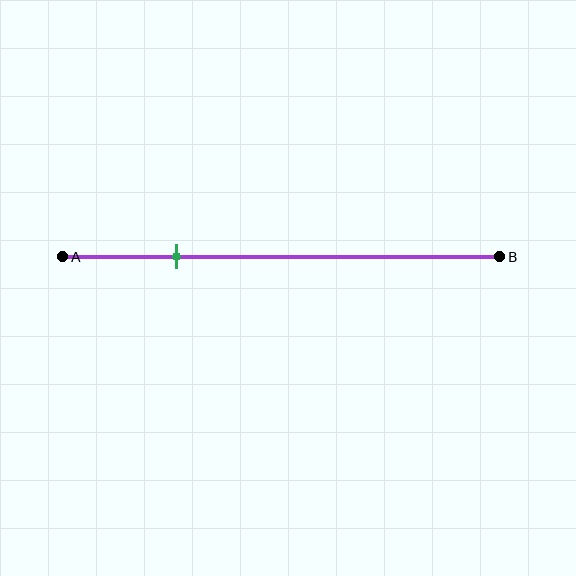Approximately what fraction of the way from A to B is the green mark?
The green mark is approximately 25% of the way from A to B.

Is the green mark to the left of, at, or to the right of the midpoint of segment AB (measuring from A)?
The green mark is to the left of the midpoint of segment AB.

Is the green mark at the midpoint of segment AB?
No, the mark is at about 25% from A, not at the 50% midpoint.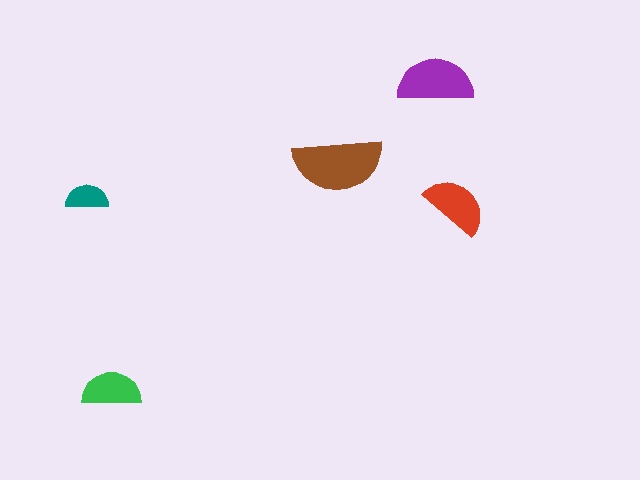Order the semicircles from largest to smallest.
the brown one, the purple one, the red one, the green one, the teal one.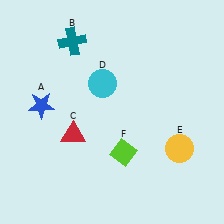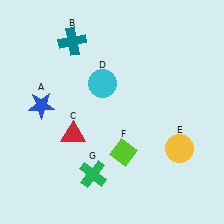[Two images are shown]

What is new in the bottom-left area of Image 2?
A green cross (G) was added in the bottom-left area of Image 2.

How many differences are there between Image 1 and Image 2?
There is 1 difference between the two images.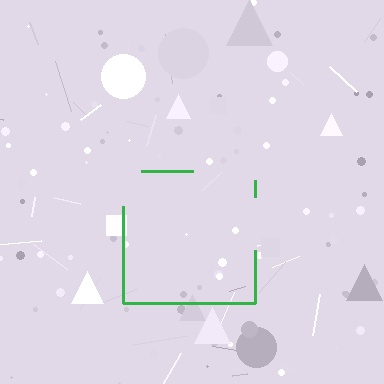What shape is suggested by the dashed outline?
The dashed outline suggests a square.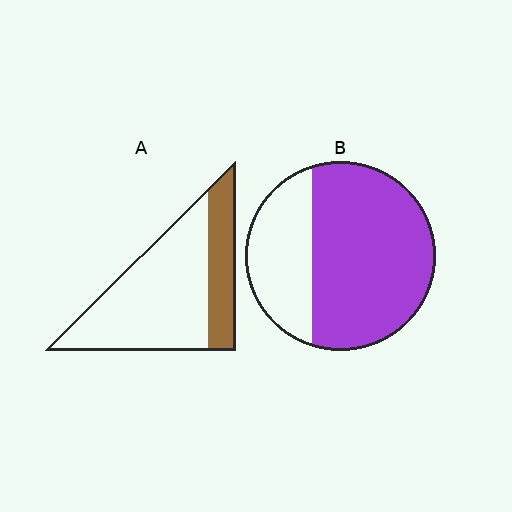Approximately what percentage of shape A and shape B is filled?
A is approximately 25% and B is approximately 70%.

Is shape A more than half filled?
No.